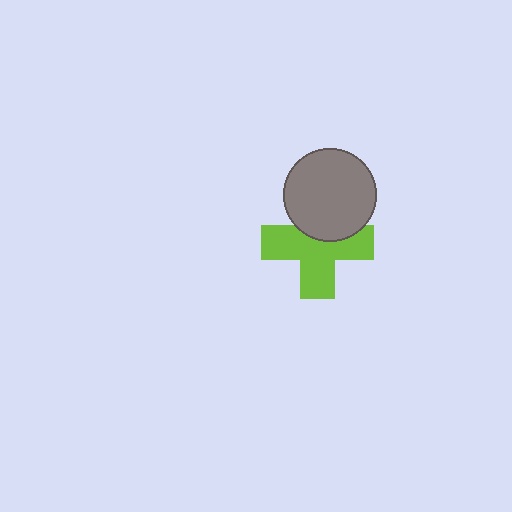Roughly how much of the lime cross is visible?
Most of it is visible (roughly 66%).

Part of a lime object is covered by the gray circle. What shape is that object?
It is a cross.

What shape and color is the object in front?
The object in front is a gray circle.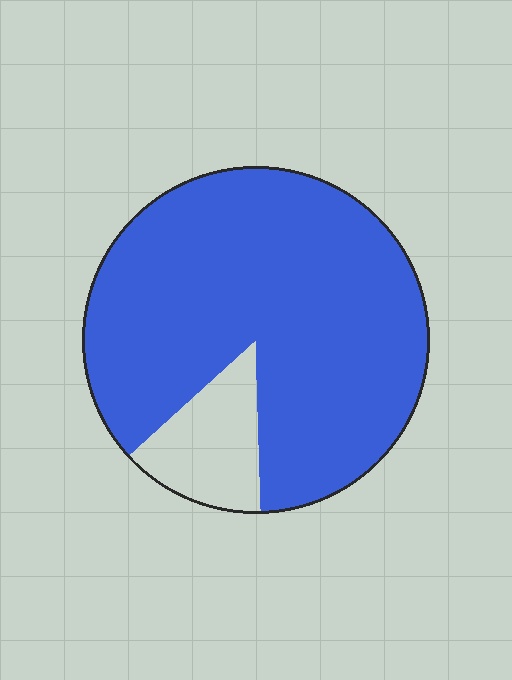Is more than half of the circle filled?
Yes.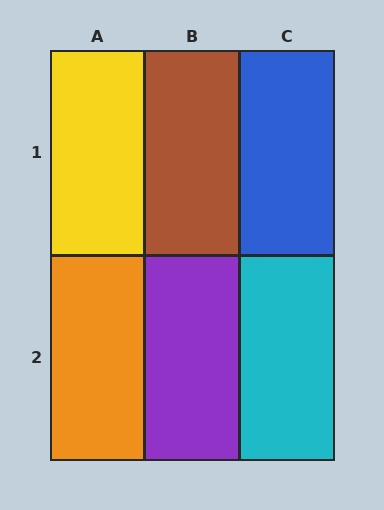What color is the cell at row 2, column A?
Orange.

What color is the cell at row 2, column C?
Cyan.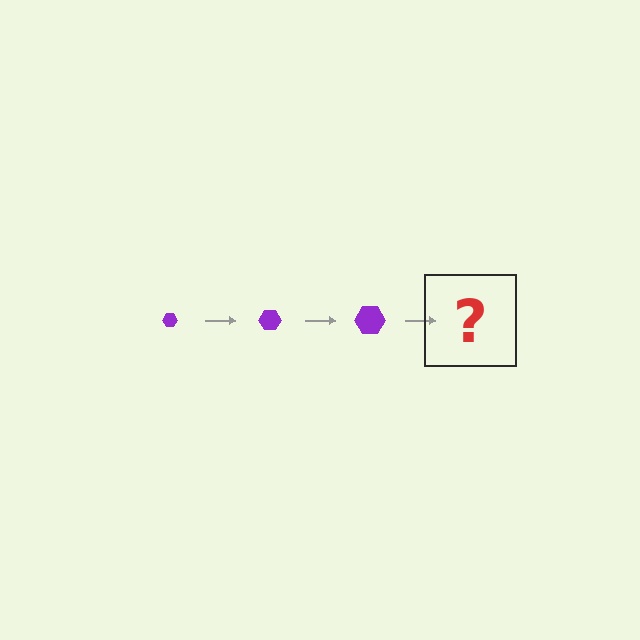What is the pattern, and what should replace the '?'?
The pattern is that the hexagon gets progressively larger each step. The '?' should be a purple hexagon, larger than the previous one.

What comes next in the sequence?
The next element should be a purple hexagon, larger than the previous one.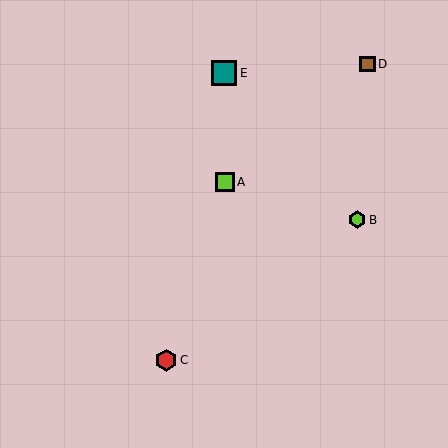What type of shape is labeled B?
Shape B is a lime hexagon.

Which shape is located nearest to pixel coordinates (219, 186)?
The lime square (labeled A) at (225, 182) is nearest to that location.